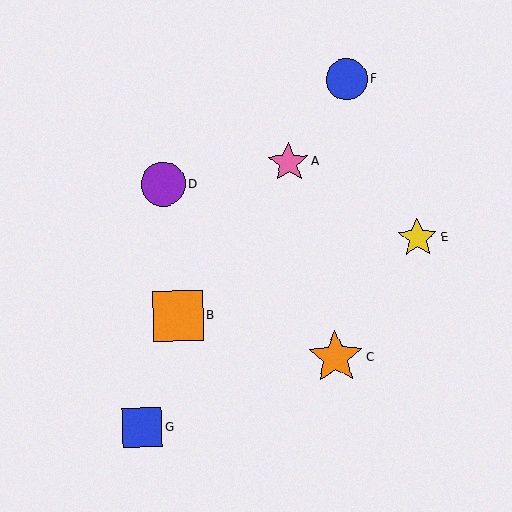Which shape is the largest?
The orange star (labeled C) is the largest.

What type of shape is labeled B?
Shape B is an orange square.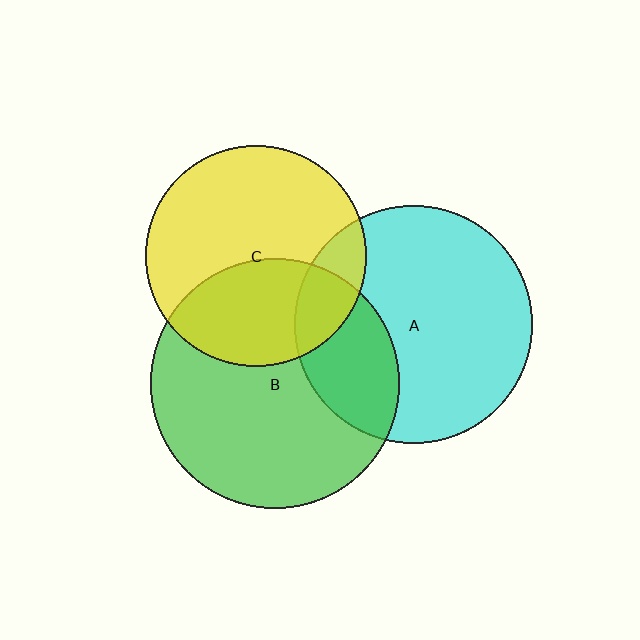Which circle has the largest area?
Circle B (green).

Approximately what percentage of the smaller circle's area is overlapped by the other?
Approximately 15%.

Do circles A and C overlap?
Yes.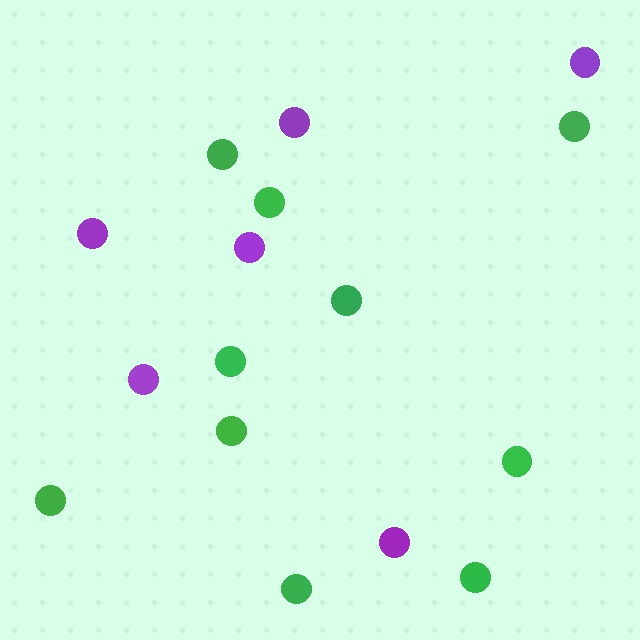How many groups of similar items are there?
There are 2 groups: one group of green circles (10) and one group of purple circles (6).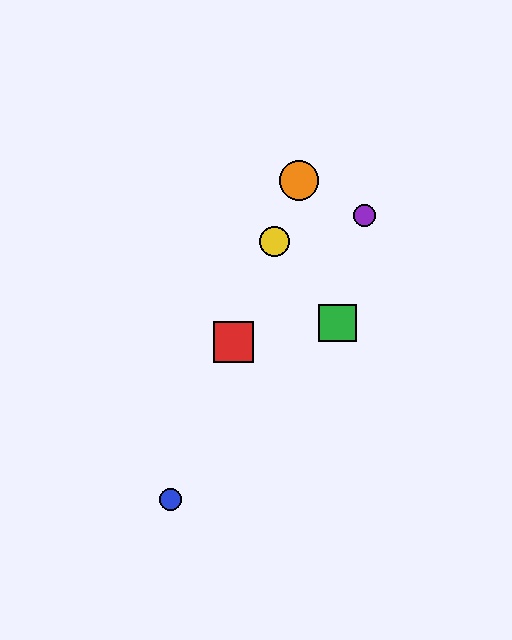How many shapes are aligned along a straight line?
4 shapes (the red square, the blue circle, the yellow circle, the orange circle) are aligned along a straight line.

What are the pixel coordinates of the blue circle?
The blue circle is at (170, 500).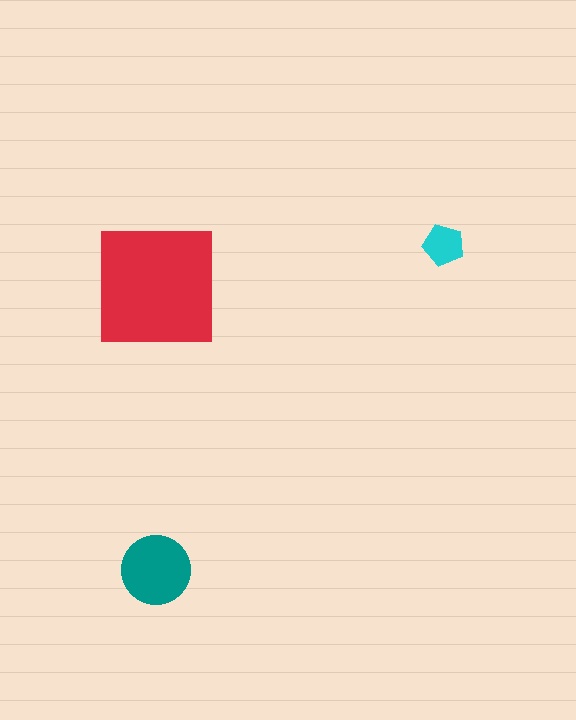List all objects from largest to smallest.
The red square, the teal circle, the cyan pentagon.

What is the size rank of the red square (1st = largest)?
1st.